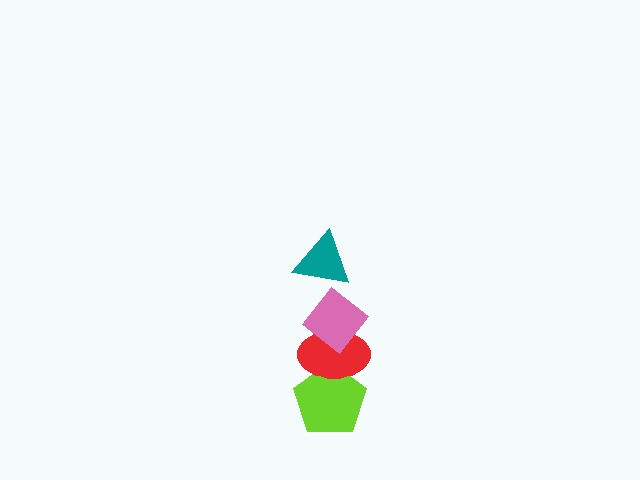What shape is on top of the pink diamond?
The teal triangle is on top of the pink diamond.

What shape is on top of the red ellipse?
The pink diamond is on top of the red ellipse.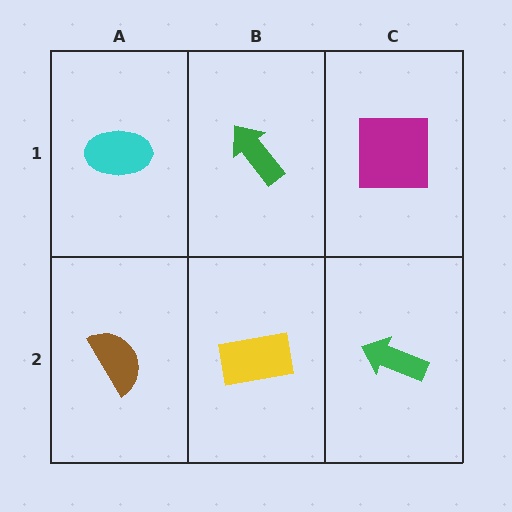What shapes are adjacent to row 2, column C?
A magenta square (row 1, column C), a yellow rectangle (row 2, column B).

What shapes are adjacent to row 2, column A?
A cyan ellipse (row 1, column A), a yellow rectangle (row 2, column B).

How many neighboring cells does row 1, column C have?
2.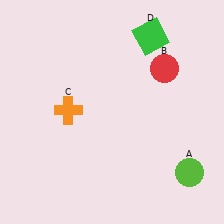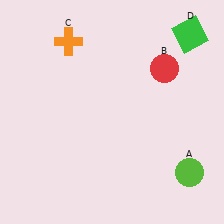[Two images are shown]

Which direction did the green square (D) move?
The green square (D) moved right.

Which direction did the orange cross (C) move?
The orange cross (C) moved up.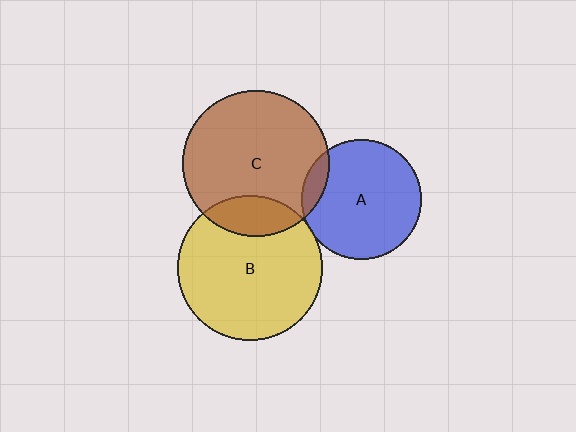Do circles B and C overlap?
Yes.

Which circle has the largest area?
Circle C (brown).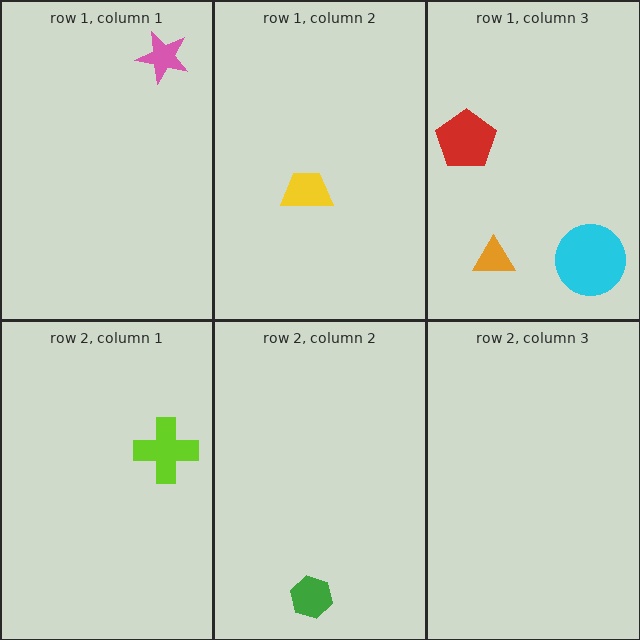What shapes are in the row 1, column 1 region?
The pink star.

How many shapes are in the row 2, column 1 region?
1.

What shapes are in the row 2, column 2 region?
The green hexagon.